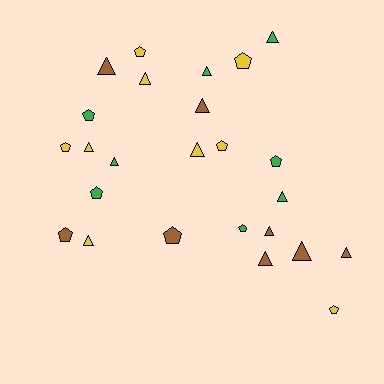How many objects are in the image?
There are 25 objects.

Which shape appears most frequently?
Triangle, with 14 objects.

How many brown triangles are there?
There are 6 brown triangles.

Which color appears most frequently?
Yellow, with 9 objects.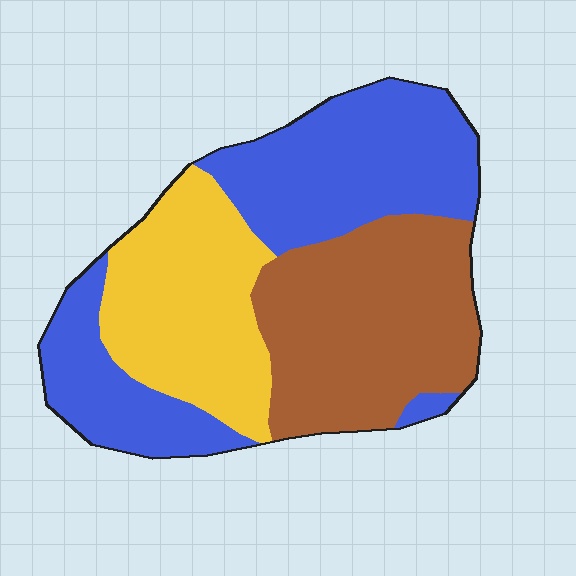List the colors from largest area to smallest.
From largest to smallest: blue, brown, yellow.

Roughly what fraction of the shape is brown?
Brown covers around 35% of the shape.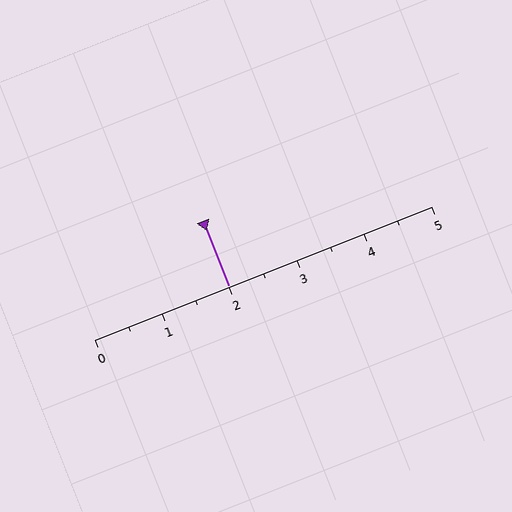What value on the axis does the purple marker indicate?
The marker indicates approximately 2.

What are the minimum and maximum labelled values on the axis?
The axis runs from 0 to 5.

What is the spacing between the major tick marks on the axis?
The major ticks are spaced 1 apart.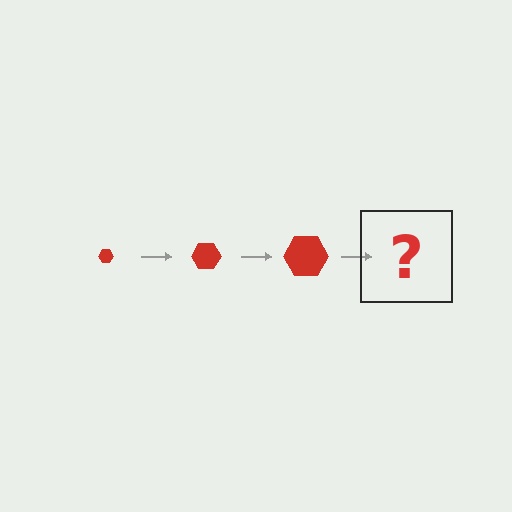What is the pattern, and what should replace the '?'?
The pattern is that the hexagon gets progressively larger each step. The '?' should be a red hexagon, larger than the previous one.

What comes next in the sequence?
The next element should be a red hexagon, larger than the previous one.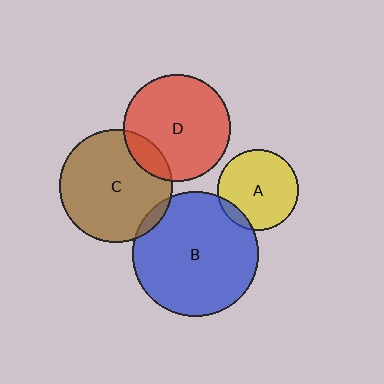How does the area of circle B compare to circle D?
Approximately 1.4 times.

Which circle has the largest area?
Circle B (blue).